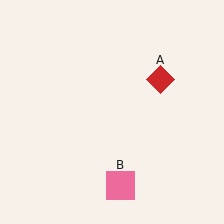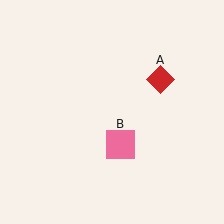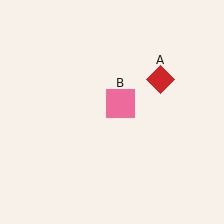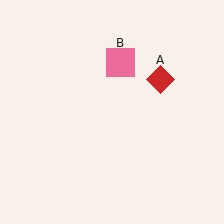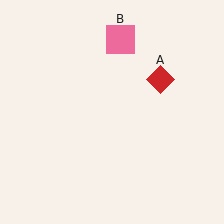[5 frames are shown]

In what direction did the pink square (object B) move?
The pink square (object B) moved up.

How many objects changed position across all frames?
1 object changed position: pink square (object B).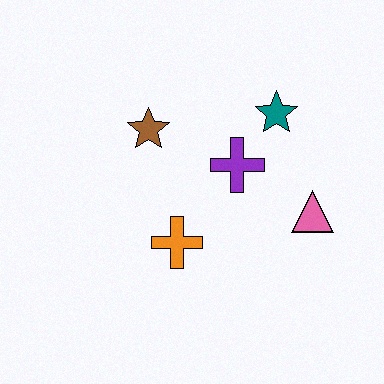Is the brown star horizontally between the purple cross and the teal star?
No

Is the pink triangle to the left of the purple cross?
No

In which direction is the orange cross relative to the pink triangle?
The orange cross is to the left of the pink triangle.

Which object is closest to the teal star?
The purple cross is closest to the teal star.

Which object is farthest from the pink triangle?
The brown star is farthest from the pink triangle.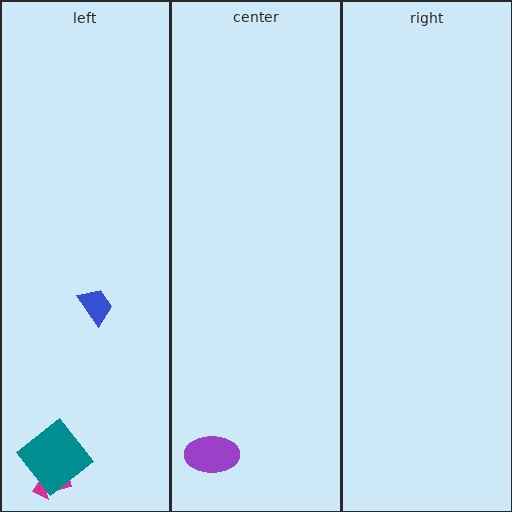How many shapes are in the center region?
1.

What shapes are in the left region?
The magenta arrow, the teal diamond, the blue trapezoid.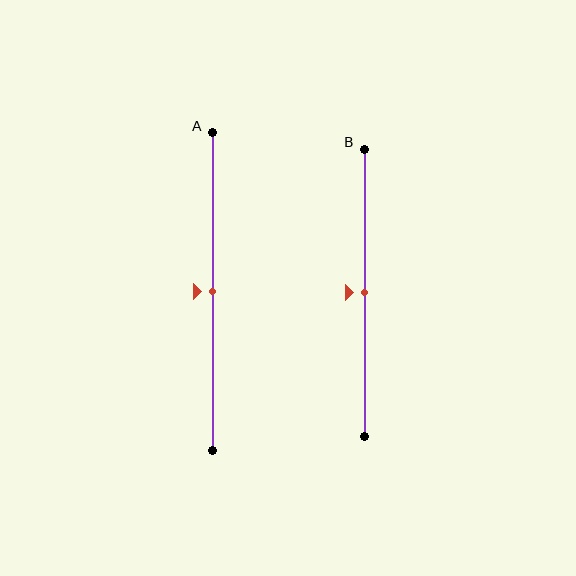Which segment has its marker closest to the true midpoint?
Segment A has its marker closest to the true midpoint.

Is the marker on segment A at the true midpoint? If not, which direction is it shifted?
Yes, the marker on segment A is at the true midpoint.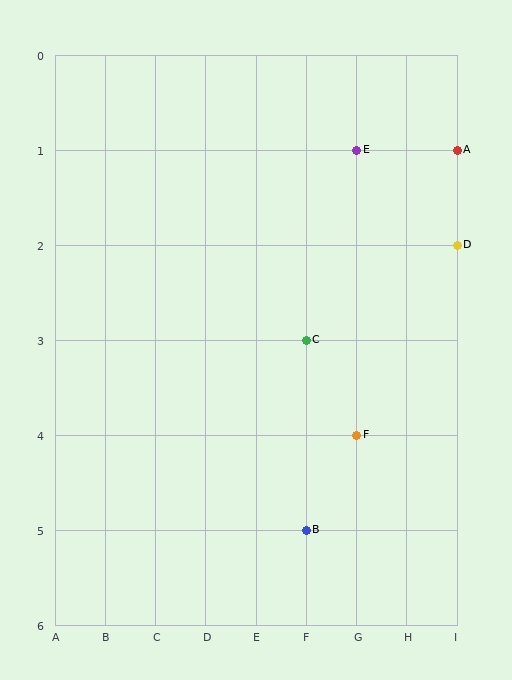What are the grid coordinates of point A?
Point A is at grid coordinates (I, 1).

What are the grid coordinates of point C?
Point C is at grid coordinates (F, 3).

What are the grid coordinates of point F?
Point F is at grid coordinates (G, 4).